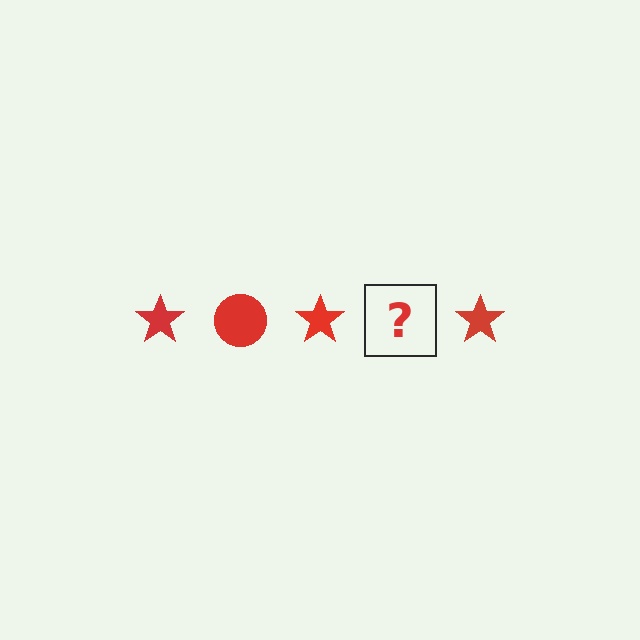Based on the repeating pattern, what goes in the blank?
The blank should be a red circle.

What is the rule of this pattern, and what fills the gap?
The rule is that the pattern cycles through star, circle shapes in red. The gap should be filled with a red circle.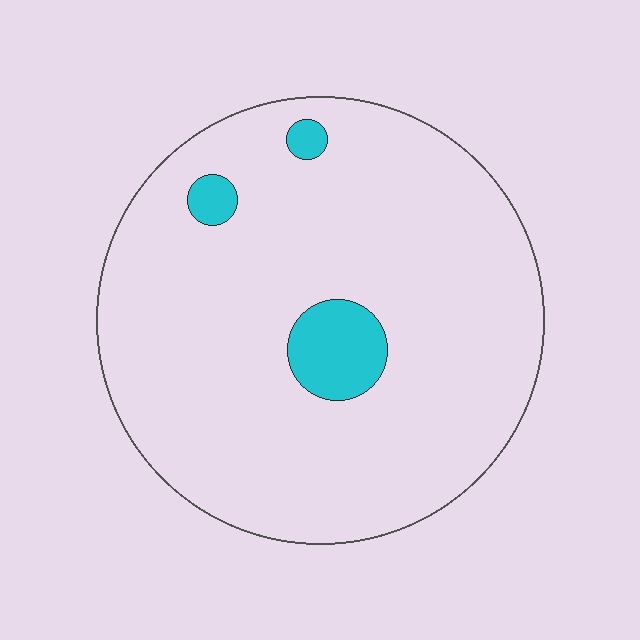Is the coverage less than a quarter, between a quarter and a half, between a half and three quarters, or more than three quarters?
Less than a quarter.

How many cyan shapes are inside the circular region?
3.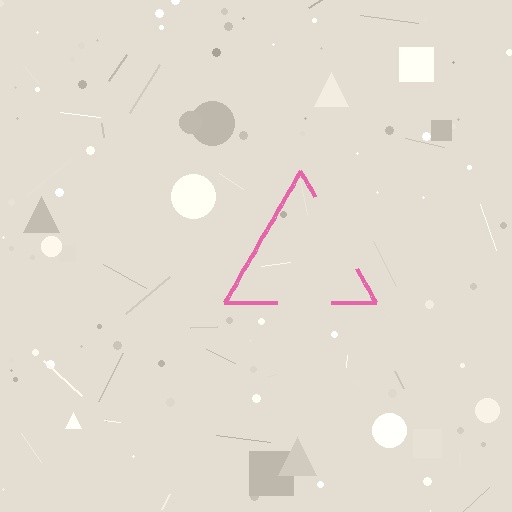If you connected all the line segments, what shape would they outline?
They would outline a triangle.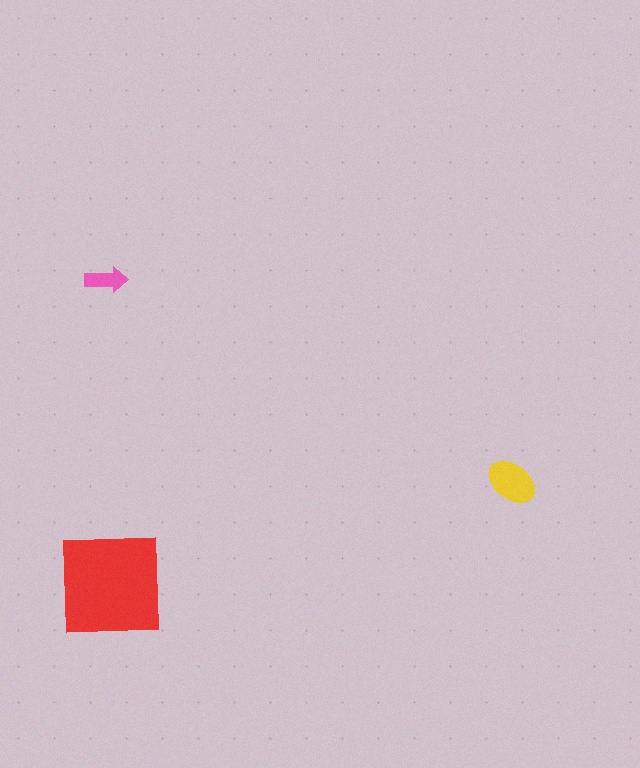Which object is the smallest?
The pink arrow.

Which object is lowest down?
The red square is bottommost.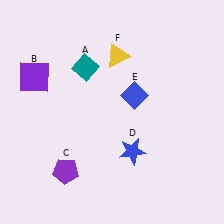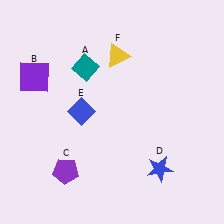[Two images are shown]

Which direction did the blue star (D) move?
The blue star (D) moved right.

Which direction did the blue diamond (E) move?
The blue diamond (E) moved left.